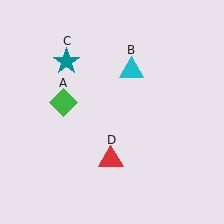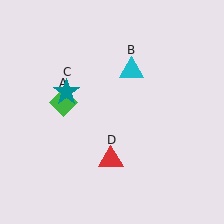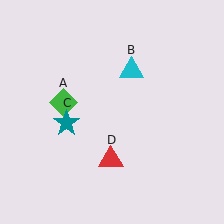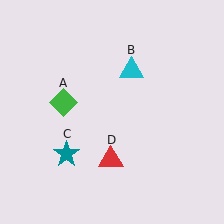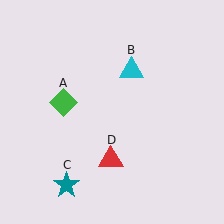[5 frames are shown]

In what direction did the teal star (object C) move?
The teal star (object C) moved down.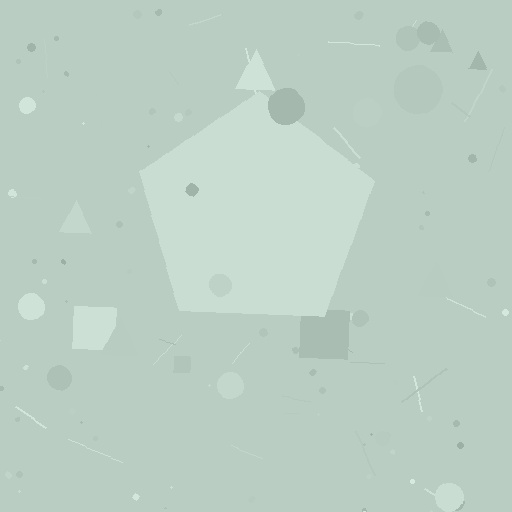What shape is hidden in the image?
A pentagon is hidden in the image.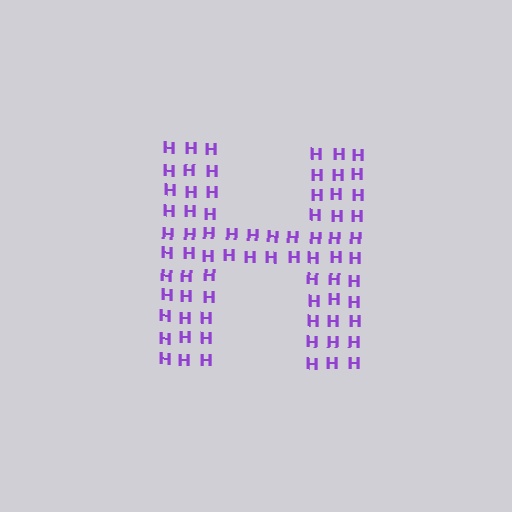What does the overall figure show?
The overall figure shows the letter H.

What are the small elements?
The small elements are letter H's.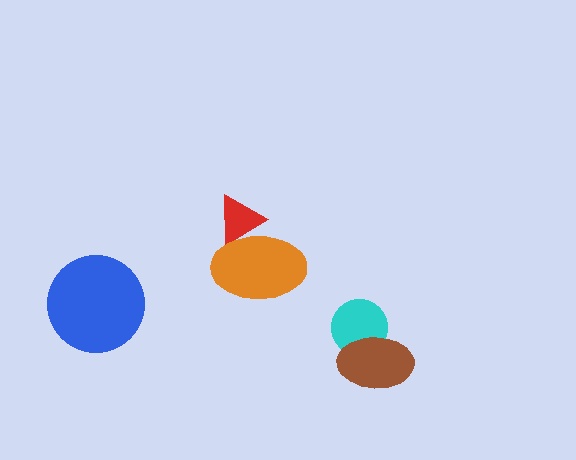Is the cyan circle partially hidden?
Yes, it is partially covered by another shape.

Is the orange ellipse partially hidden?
No, no other shape covers it.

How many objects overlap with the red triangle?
1 object overlaps with the red triangle.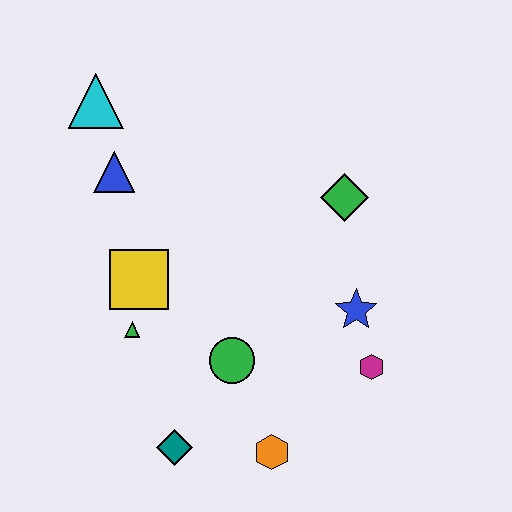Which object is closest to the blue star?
The magenta hexagon is closest to the blue star.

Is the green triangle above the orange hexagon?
Yes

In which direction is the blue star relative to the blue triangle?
The blue star is to the right of the blue triangle.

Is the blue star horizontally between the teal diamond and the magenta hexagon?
Yes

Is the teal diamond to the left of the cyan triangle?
No